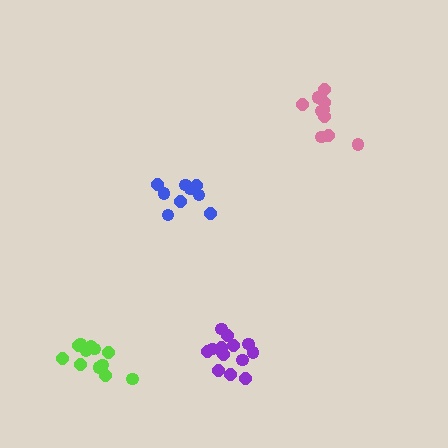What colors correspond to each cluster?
The clusters are colored: blue, purple, pink, lime.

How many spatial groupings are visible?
There are 4 spatial groupings.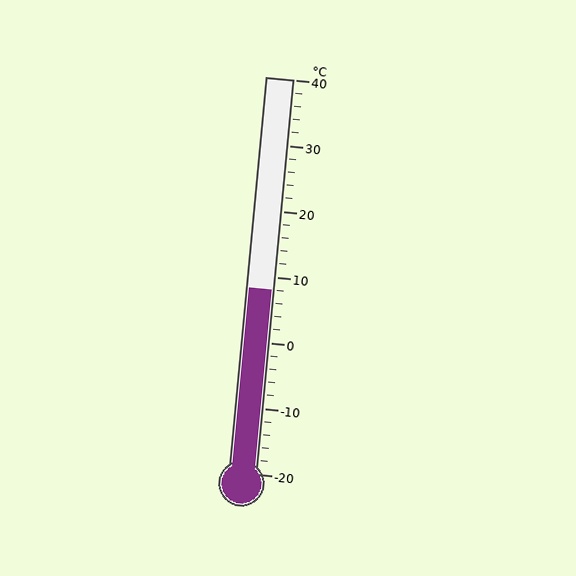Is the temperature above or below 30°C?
The temperature is below 30°C.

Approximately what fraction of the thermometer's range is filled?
The thermometer is filled to approximately 45% of its range.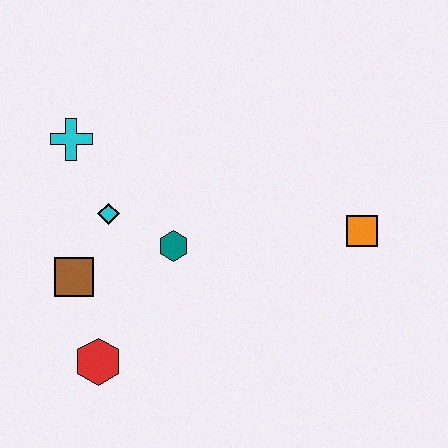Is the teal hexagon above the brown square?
Yes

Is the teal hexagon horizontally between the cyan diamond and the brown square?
No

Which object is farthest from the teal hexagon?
The orange square is farthest from the teal hexagon.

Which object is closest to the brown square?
The cyan diamond is closest to the brown square.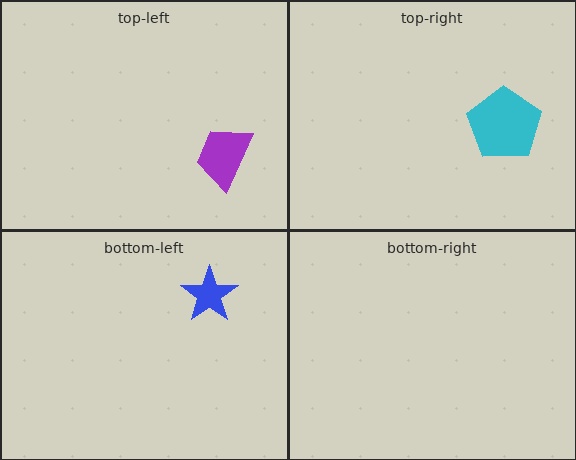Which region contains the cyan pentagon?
The top-right region.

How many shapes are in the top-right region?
1.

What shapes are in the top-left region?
The purple trapezoid.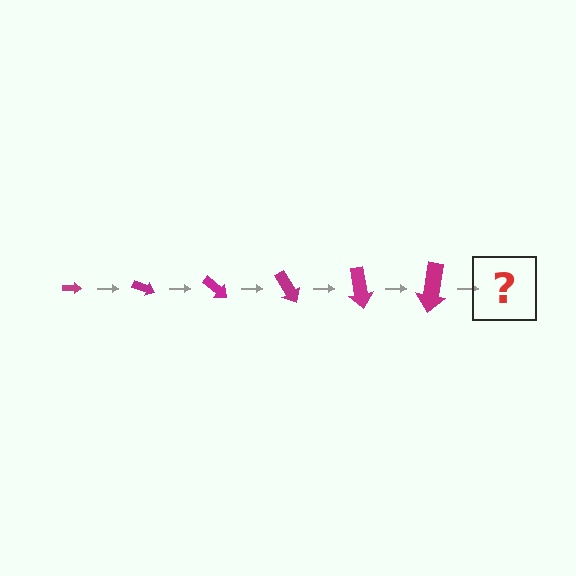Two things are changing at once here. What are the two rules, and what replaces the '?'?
The two rules are that the arrow grows larger each step and it rotates 20 degrees each step. The '?' should be an arrow, larger than the previous one and rotated 120 degrees from the start.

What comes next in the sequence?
The next element should be an arrow, larger than the previous one and rotated 120 degrees from the start.